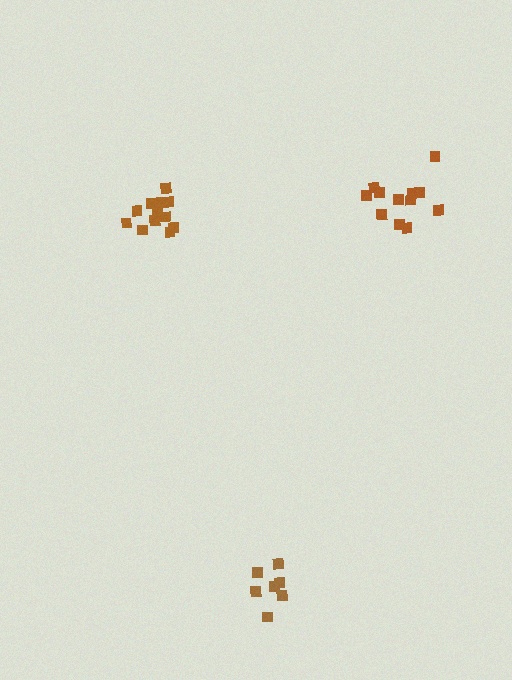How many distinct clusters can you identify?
There are 3 distinct clusters.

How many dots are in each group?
Group 1: 12 dots, Group 2: 7 dots, Group 3: 12 dots (31 total).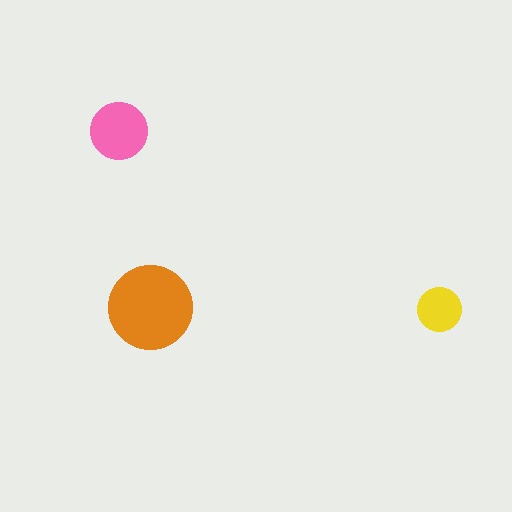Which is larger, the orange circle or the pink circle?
The orange one.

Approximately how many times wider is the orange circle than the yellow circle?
About 2 times wider.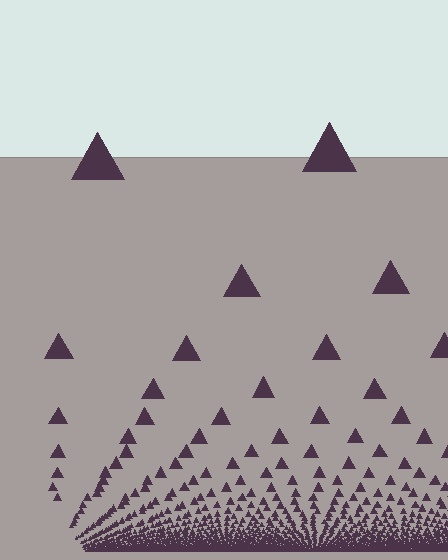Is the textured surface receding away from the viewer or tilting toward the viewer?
The surface appears to tilt toward the viewer. Texture elements get larger and sparser toward the top.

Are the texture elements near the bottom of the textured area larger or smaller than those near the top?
Smaller. The gradient is inverted — elements near the bottom are smaller and denser.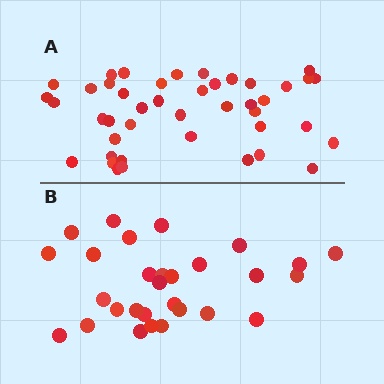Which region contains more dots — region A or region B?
Region A (the top region) has more dots.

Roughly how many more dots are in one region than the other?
Region A has approximately 15 more dots than region B.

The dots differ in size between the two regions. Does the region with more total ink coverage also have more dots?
No. Region B has more total ink coverage because its dots are larger, but region A actually contains more individual dots. Total area can be misleading — the number of items is what matters here.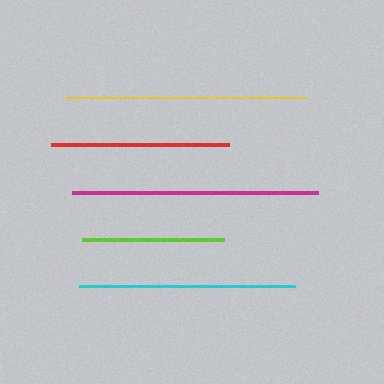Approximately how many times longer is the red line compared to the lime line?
The red line is approximately 1.3 times the length of the lime line.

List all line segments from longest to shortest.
From longest to shortest: magenta, yellow, cyan, red, lime.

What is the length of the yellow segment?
The yellow segment is approximately 241 pixels long.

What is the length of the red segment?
The red segment is approximately 178 pixels long.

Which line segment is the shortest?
The lime line is the shortest at approximately 142 pixels.